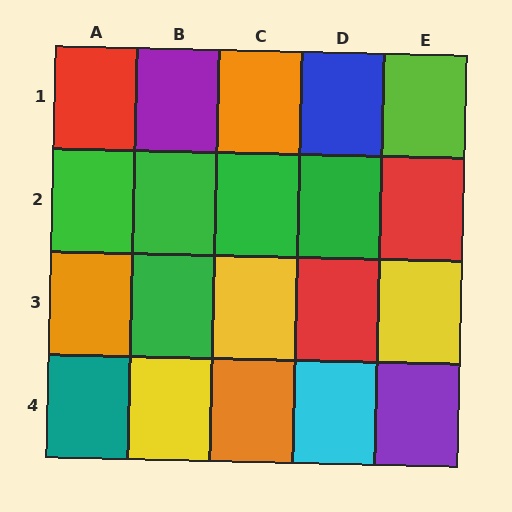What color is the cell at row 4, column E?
Purple.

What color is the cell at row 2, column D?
Green.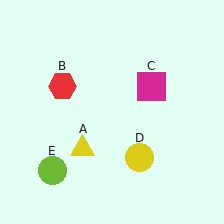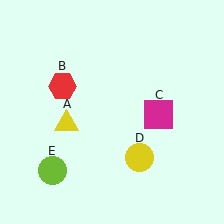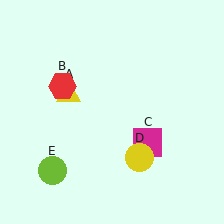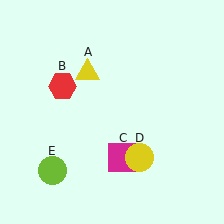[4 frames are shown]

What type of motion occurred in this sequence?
The yellow triangle (object A), magenta square (object C) rotated clockwise around the center of the scene.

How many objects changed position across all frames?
2 objects changed position: yellow triangle (object A), magenta square (object C).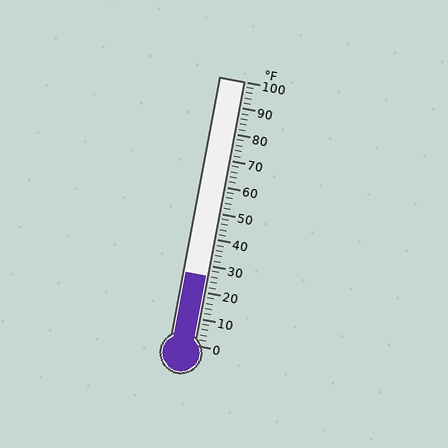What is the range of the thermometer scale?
The thermometer scale ranges from 0°F to 100°F.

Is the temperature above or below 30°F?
The temperature is below 30°F.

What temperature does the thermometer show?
The thermometer shows approximately 26°F.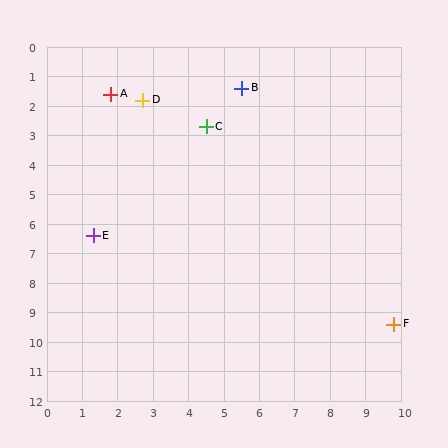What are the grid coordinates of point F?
Point F is at approximately (9.8, 9.4).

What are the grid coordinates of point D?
Point D is at approximately (2.7, 1.8).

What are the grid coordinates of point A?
Point A is at approximately (1.8, 1.6).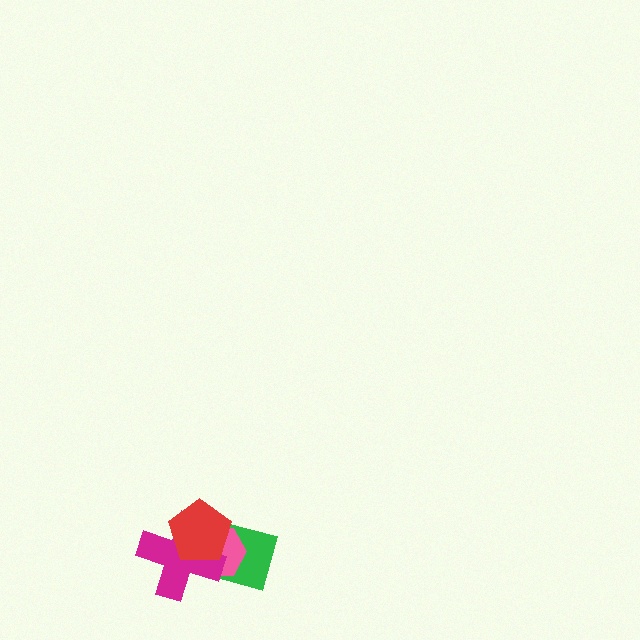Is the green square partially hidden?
Yes, it is partially covered by another shape.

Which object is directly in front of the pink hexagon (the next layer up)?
The magenta cross is directly in front of the pink hexagon.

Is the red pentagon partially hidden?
No, no other shape covers it.